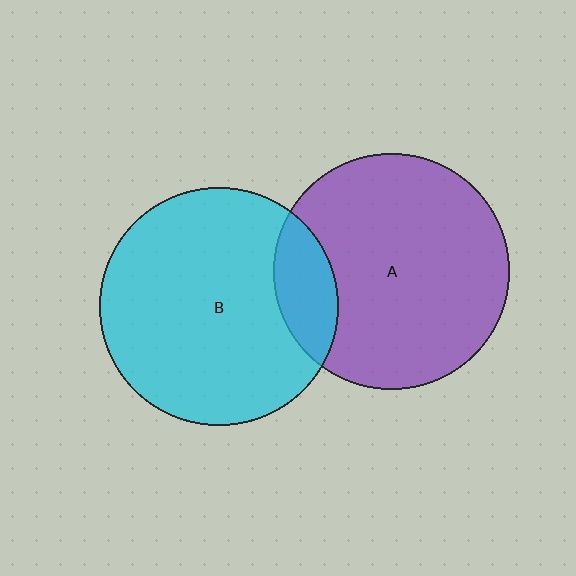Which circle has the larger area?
Circle B (cyan).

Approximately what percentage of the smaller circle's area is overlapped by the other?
Approximately 15%.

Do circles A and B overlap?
Yes.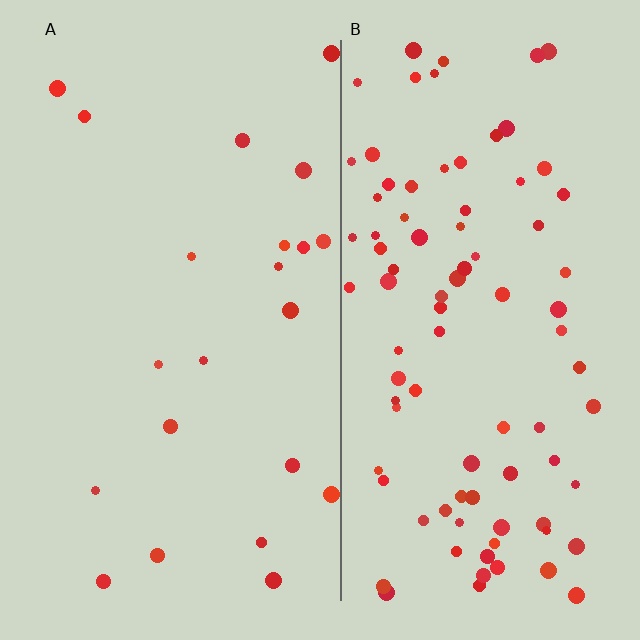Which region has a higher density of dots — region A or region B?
B (the right).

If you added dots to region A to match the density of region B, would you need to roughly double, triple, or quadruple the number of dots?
Approximately quadruple.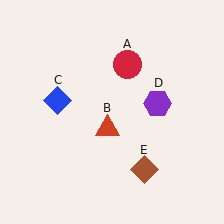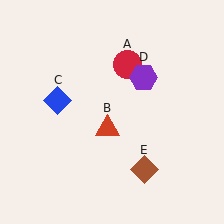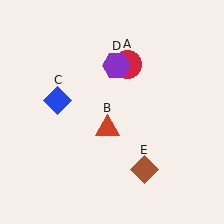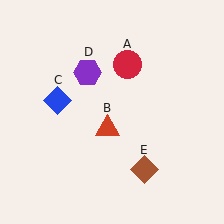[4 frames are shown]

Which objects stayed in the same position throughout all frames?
Red circle (object A) and red triangle (object B) and blue diamond (object C) and brown diamond (object E) remained stationary.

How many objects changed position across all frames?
1 object changed position: purple hexagon (object D).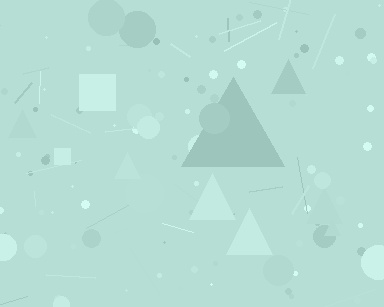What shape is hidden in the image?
A triangle is hidden in the image.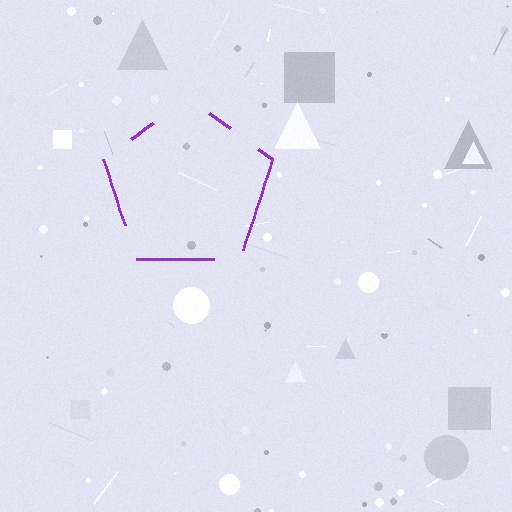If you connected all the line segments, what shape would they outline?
They would outline a pentagon.